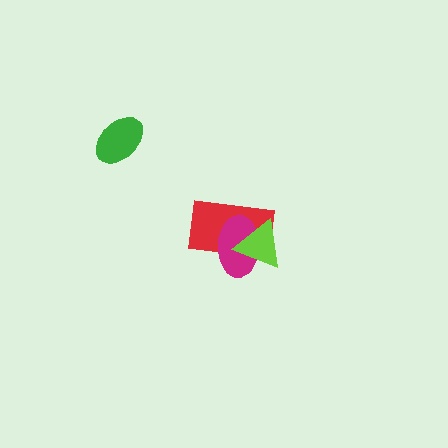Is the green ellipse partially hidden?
No, no other shape covers it.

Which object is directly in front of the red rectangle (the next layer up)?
The magenta ellipse is directly in front of the red rectangle.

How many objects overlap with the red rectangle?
2 objects overlap with the red rectangle.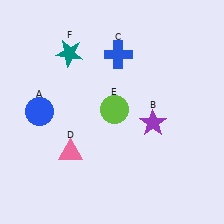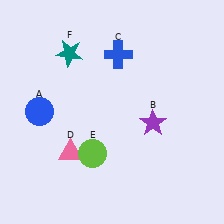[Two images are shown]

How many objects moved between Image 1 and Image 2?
1 object moved between the two images.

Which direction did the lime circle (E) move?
The lime circle (E) moved down.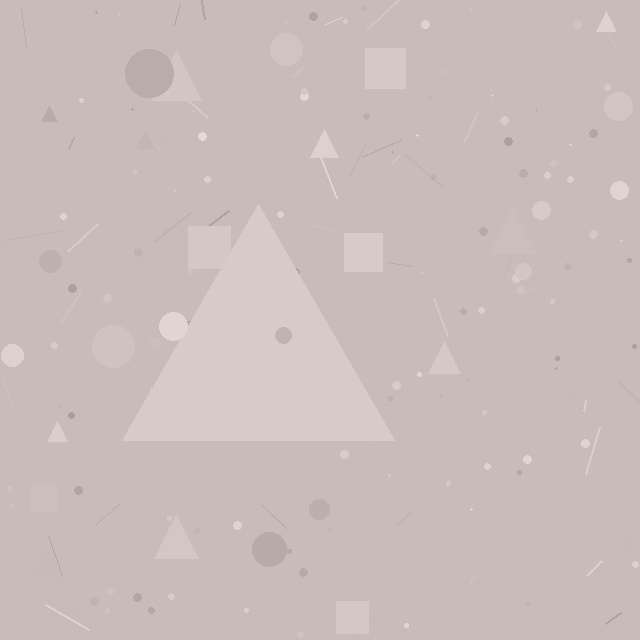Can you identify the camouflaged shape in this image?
The camouflaged shape is a triangle.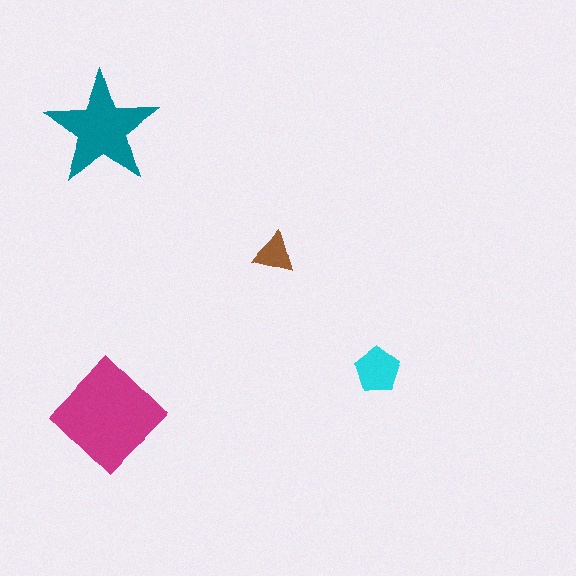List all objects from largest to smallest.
The magenta diamond, the teal star, the cyan pentagon, the brown triangle.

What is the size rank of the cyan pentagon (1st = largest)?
3rd.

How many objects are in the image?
There are 4 objects in the image.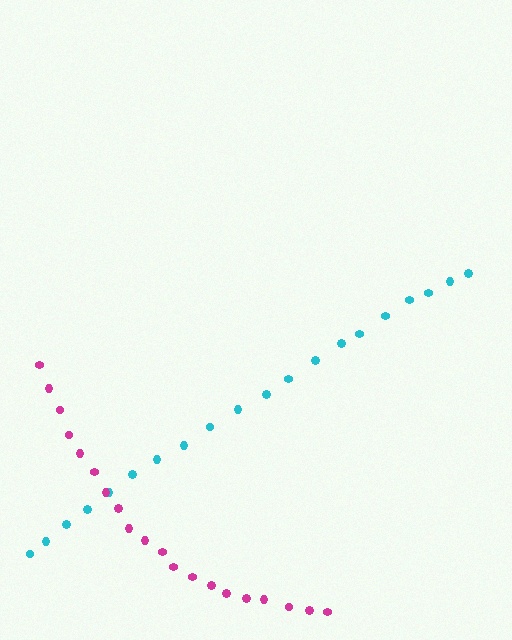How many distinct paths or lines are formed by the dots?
There are 2 distinct paths.